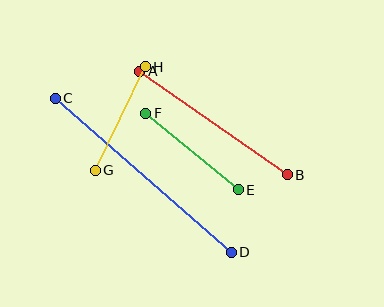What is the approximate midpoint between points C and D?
The midpoint is at approximately (143, 175) pixels.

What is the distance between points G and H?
The distance is approximately 115 pixels.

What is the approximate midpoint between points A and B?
The midpoint is at approximately (213, 123) pixels.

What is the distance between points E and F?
The distance is approximately 120 pixels.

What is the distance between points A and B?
The distance is approximately 180 pixels.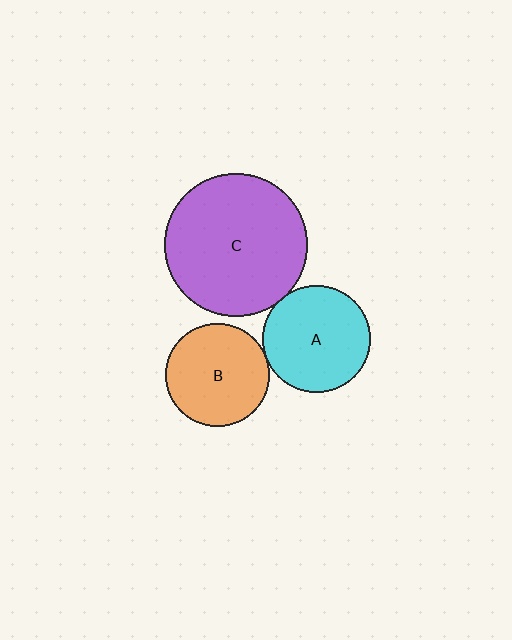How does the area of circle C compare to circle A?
Approximately 1.8 times.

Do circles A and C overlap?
Yes.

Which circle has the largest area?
Circle C (purple).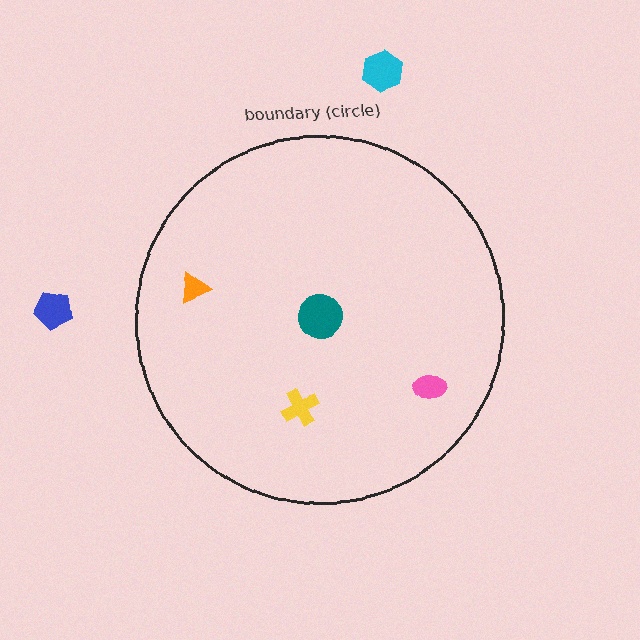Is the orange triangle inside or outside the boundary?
Inside.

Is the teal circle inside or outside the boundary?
Inside.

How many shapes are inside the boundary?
5 inside, 2 outside.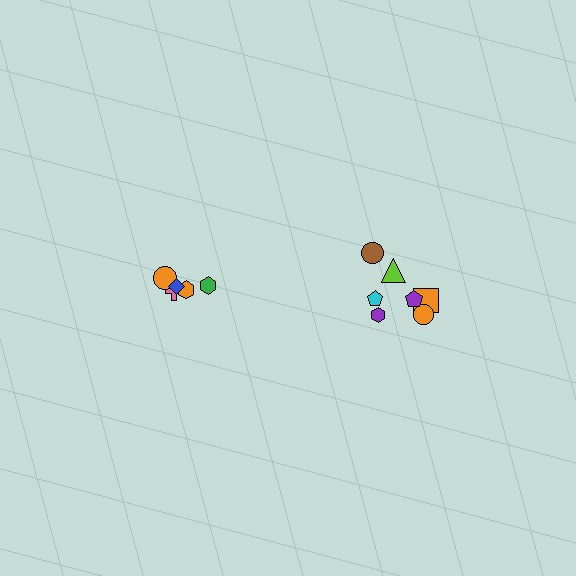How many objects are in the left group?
There are 5 objects.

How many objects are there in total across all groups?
There are 12 objects.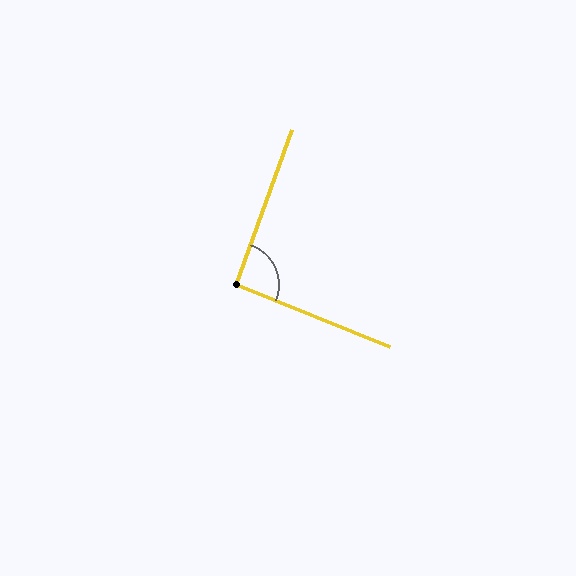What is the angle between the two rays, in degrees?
Approximately 92 degrees.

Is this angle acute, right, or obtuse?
It is approximately a right angle.